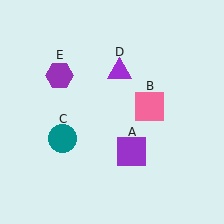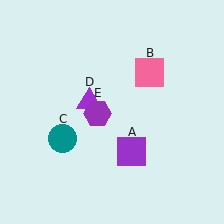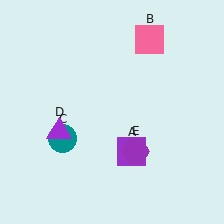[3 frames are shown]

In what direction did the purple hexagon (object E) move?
The purple hexagon (object E) moved down and to the right.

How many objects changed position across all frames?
3 objects changed position: pink square (object B), purple triangle (object D), purple hexagon (object E).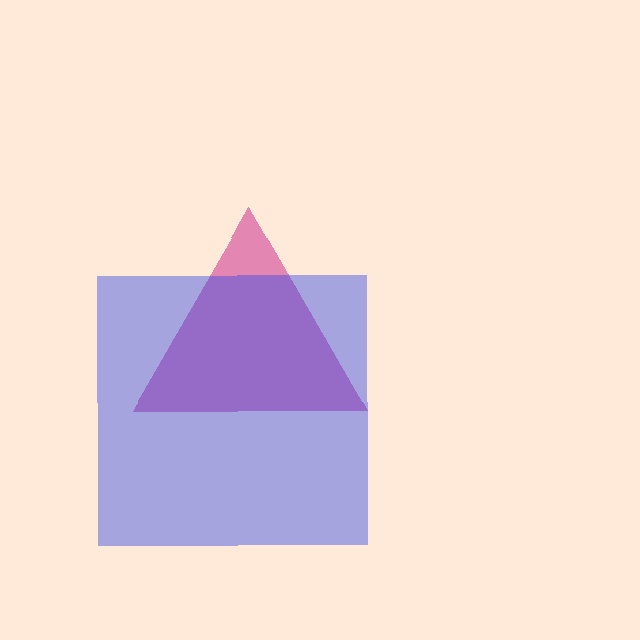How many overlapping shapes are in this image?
There are 2 overlapping shapes in the image.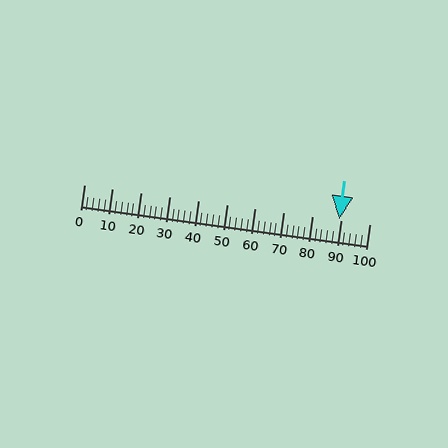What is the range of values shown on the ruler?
The ruler shows values from 0 to 100.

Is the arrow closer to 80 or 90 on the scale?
The arrow is closer to 90.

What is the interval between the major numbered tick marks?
The major tick marks are spaced 10 units apart.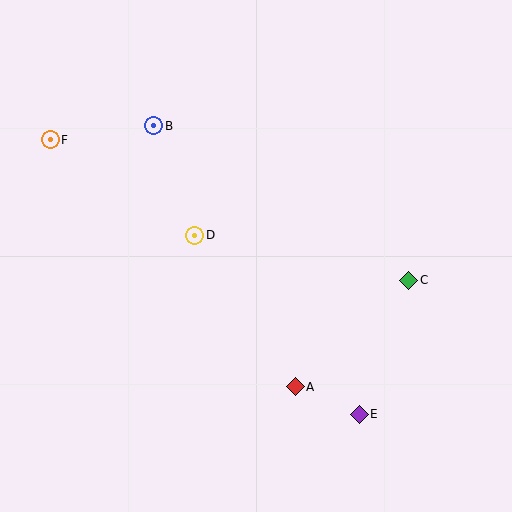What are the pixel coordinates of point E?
Point E is at (359, 414).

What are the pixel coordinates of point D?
Point D is at (195, 235).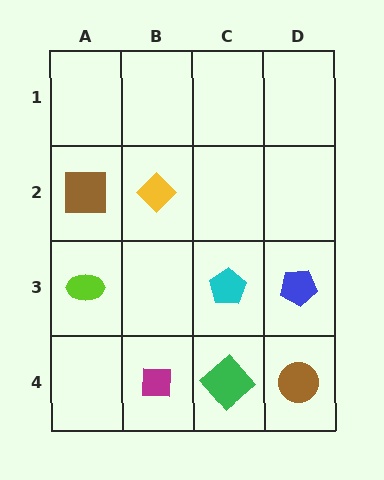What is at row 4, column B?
A magenta square.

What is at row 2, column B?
A yellow diamond.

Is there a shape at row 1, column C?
No, that cell is empty.